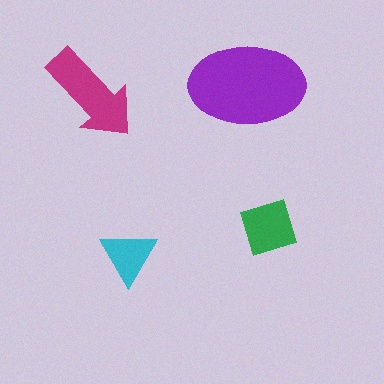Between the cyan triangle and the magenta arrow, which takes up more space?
The magenta arrow.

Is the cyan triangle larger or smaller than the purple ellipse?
Smaller.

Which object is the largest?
The purple ellipse.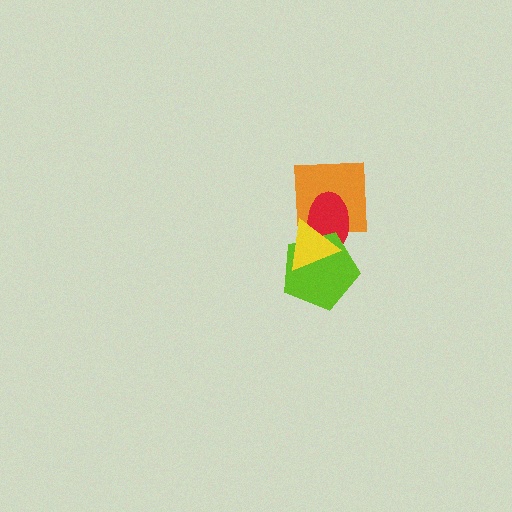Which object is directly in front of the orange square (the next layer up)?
The red ellipse is directly in front of the orange square.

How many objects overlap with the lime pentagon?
2 objects overlap with the lime pentagon.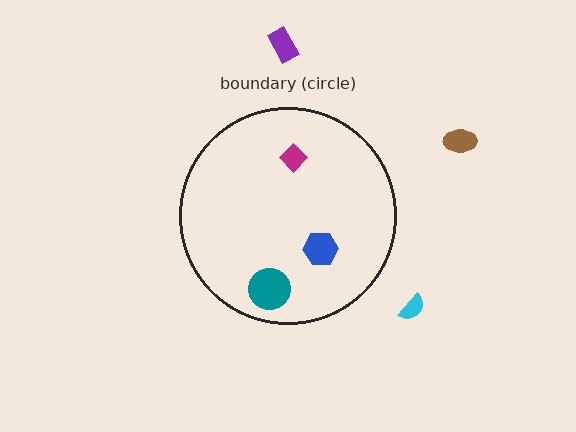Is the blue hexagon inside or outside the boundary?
Inside.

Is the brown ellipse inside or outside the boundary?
Outside.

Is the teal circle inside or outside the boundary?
Inside.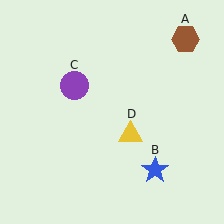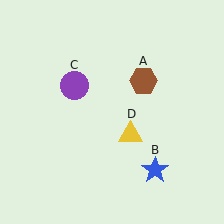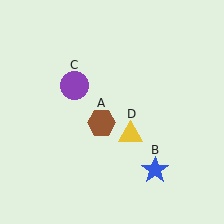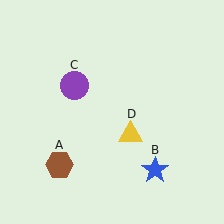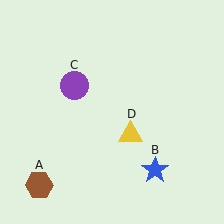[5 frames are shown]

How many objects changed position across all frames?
1 object changed position: brown hexagon (object A).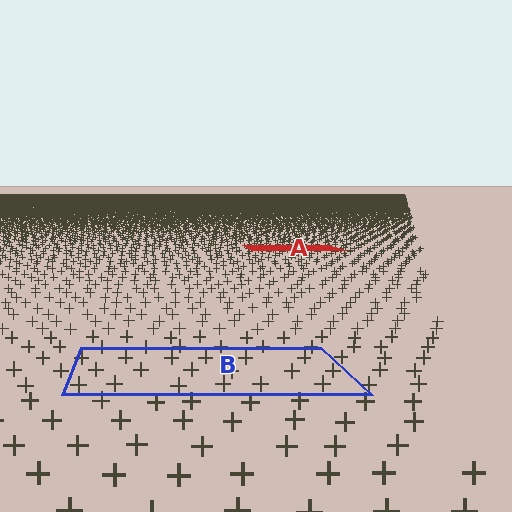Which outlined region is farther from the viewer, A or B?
Region A is farther from the viewer — the texture elements inside it appear smaller and more densely packed.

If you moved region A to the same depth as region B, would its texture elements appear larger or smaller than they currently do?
They would appear larger. At a closer depth, the same texture elements are projected at a bigger on-screen size.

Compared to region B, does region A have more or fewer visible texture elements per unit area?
Region A has more texture elements per unit area — they are packed more densely because it is farther away.